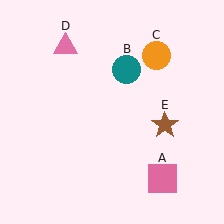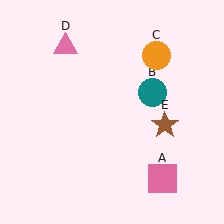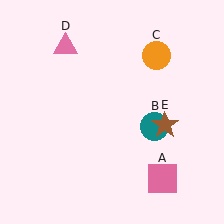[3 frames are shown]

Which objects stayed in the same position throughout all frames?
Pink square (object A) and orange circle (object C) and pink triangle (object D) and brown star (object E) remained stationary.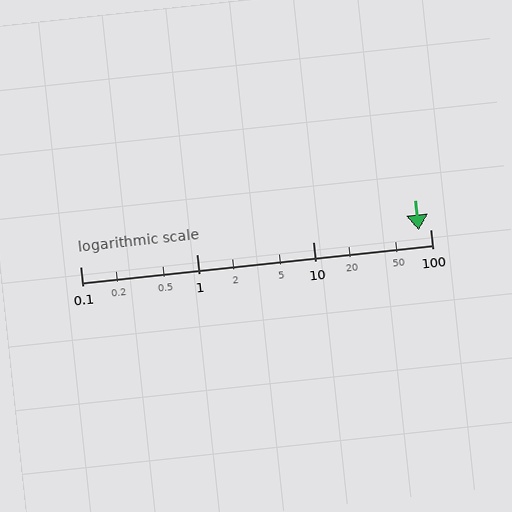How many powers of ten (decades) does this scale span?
The scale spans 3 decades, from 0.1 to 100.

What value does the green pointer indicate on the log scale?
The pointer indicates approximately 80.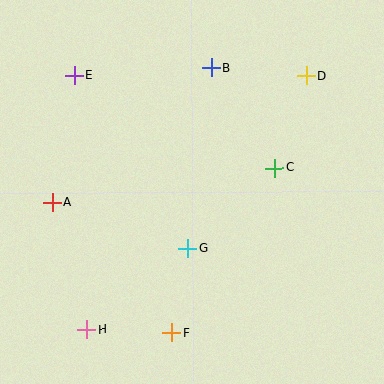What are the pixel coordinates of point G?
Point G is at (188, 248).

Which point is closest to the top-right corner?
Point D is closest to the top-right corner.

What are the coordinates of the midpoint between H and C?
The midpoint between H and C is at (180, 248).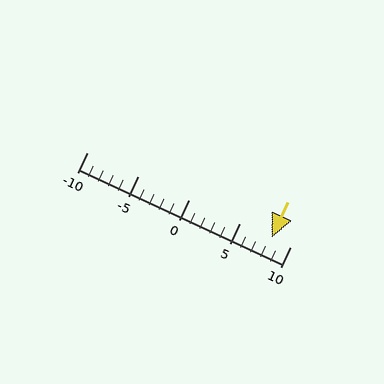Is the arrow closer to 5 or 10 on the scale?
The arrow is closer to 10.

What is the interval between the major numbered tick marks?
The major tick marks are spaced 5 units apart.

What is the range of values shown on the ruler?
The ruler shows values from -10 to 10.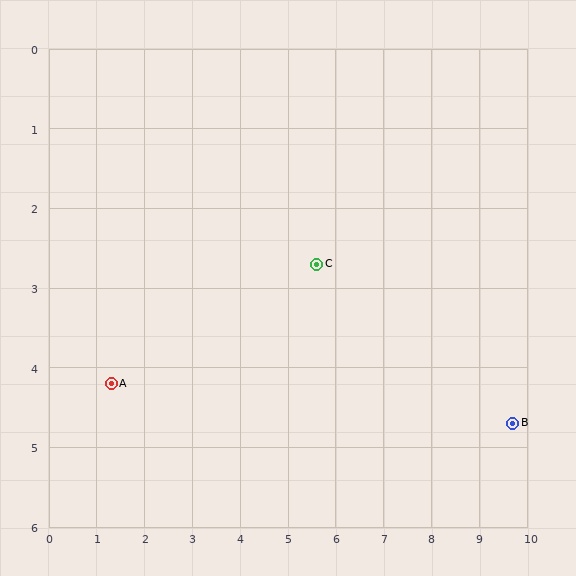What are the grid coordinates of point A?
Point A is at approximately (1.3, 4.2).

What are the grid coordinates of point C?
Point C is at approximately (5.6, 2.7).